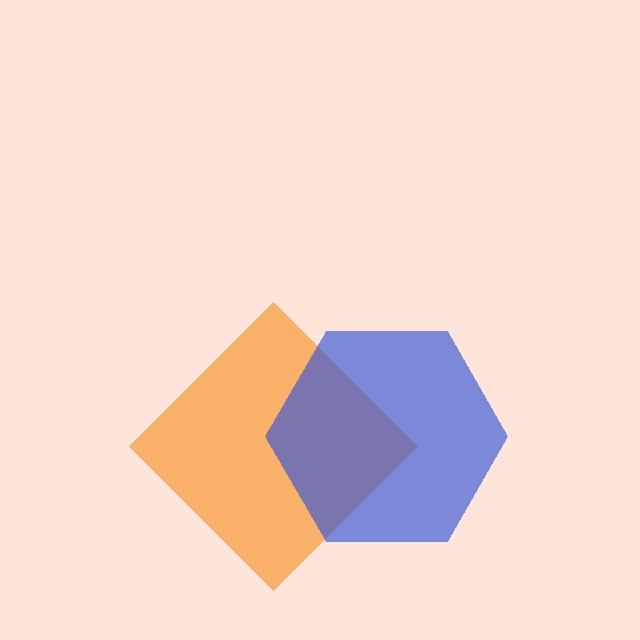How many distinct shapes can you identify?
There are 2 distinct shapes: an orange diamond, a blue hexagon.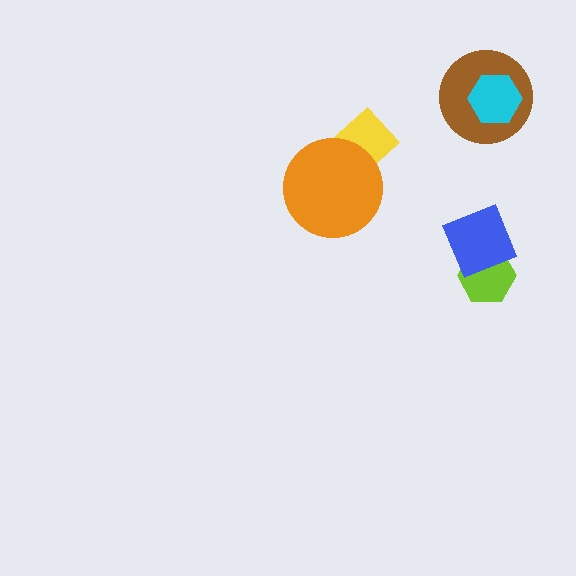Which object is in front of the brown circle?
The cyan hexagon is in front of the brown circle.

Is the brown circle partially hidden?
Yes, it is partially covered by another shape.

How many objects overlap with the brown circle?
1 object overlaps with the brown circle.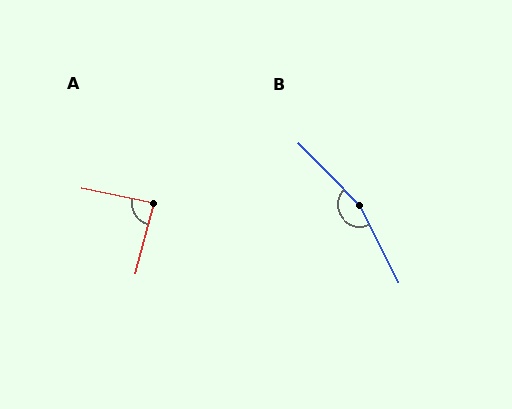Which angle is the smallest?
A, at approximately 87 degrees.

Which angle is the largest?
B, at approximately 162 degrees.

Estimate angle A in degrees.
Approximately 87 degrees.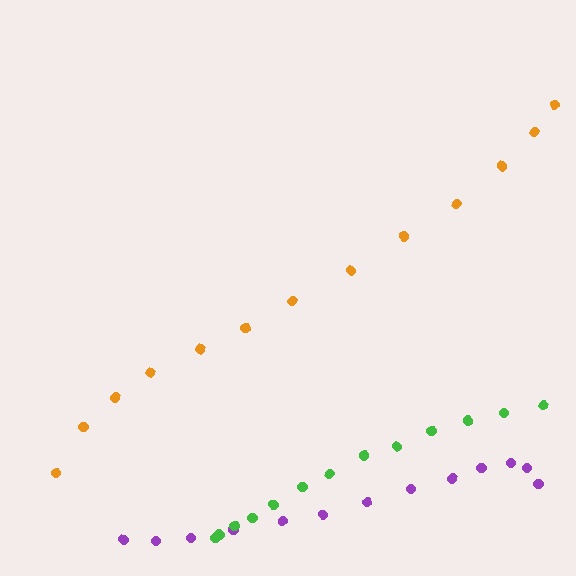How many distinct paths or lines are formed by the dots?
There are 3 distinct paths.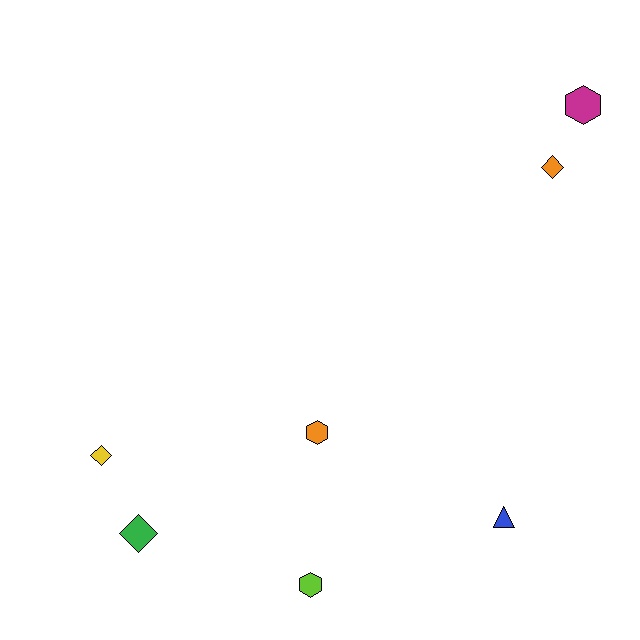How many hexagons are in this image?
There are 3 hexagons.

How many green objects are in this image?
There is 1 green object.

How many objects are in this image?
There are 7 objects.